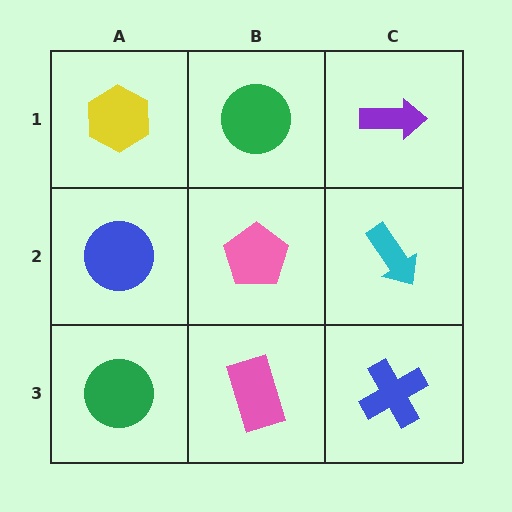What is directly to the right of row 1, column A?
A green circle.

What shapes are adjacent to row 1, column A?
A blue circle (row 2, column A), a green circle (row 1, column B).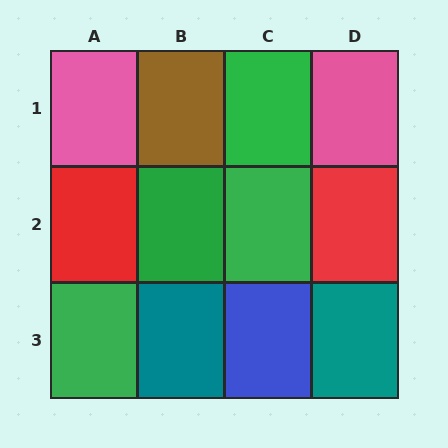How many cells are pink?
2 cells are pink.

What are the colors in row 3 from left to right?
Green, teal, blue, teal.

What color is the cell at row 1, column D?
Pink.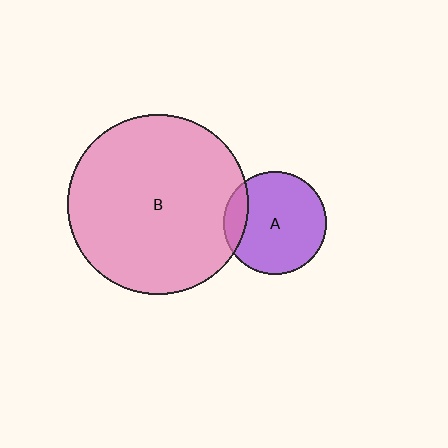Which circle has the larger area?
Circle B (pink).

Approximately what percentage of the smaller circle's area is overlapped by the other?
Approximately 15%.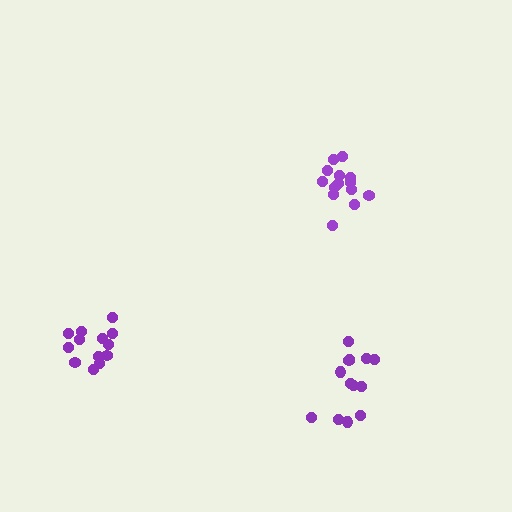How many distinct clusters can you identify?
There are 3 distinct clusters.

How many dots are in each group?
Group 1: 13 dots, Group 2: 14 dots, Group 3: 13 dots (40 total).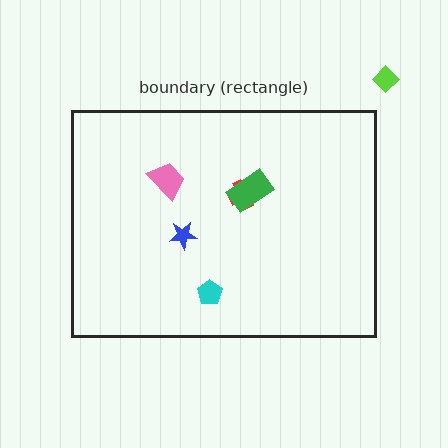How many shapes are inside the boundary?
5 inside, 1 outside.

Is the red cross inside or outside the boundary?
Inside.